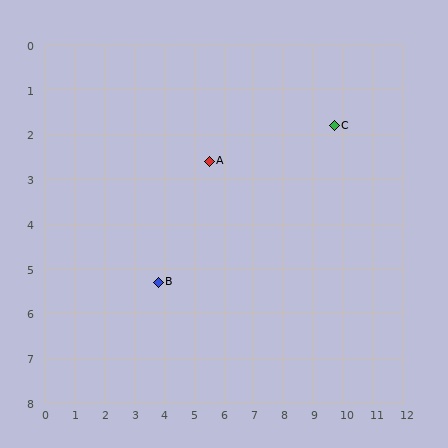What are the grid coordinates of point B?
Point B is at approximately (3.8, 5.3).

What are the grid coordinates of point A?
Point A is at approximately (5.5, 2.6).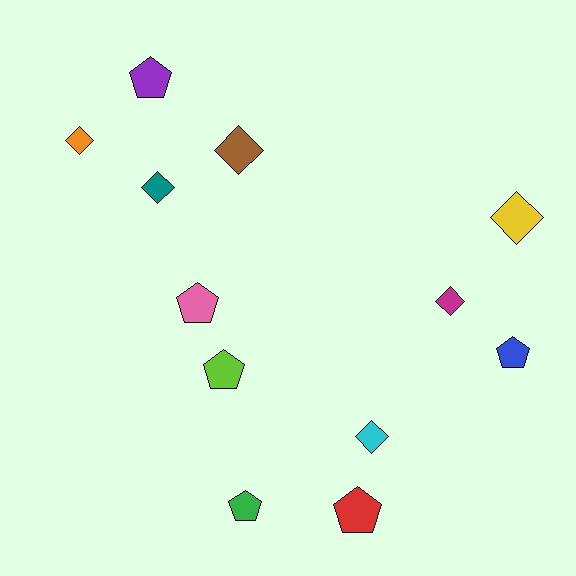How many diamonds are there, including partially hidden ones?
There are 6 diamonds.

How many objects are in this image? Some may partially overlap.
There are 12 objects.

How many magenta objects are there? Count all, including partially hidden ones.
There is 1 magenta object.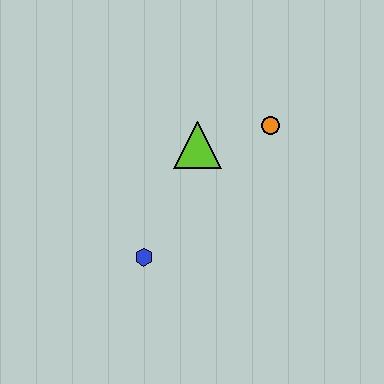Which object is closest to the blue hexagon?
The lime triangle is closest to the blue hexagon.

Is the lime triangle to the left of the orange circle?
Yes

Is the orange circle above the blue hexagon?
Yes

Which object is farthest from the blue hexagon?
The orange circle is farthest from the blue hexagon.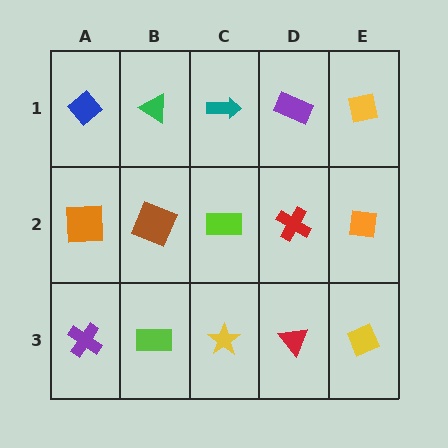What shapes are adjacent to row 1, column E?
An orange square (row 2, column E), a purple rectangle (row 1, column D).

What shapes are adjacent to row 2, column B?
A green triangle (row 1, column B), a lime rectangle (row 3, column B), an orange square (row 2, column A), a lime rectangle (row 2, column C).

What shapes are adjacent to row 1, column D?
A red cross (row 2, column D), a teal arrow (row 1, column C), a yellow square (row 1, column E).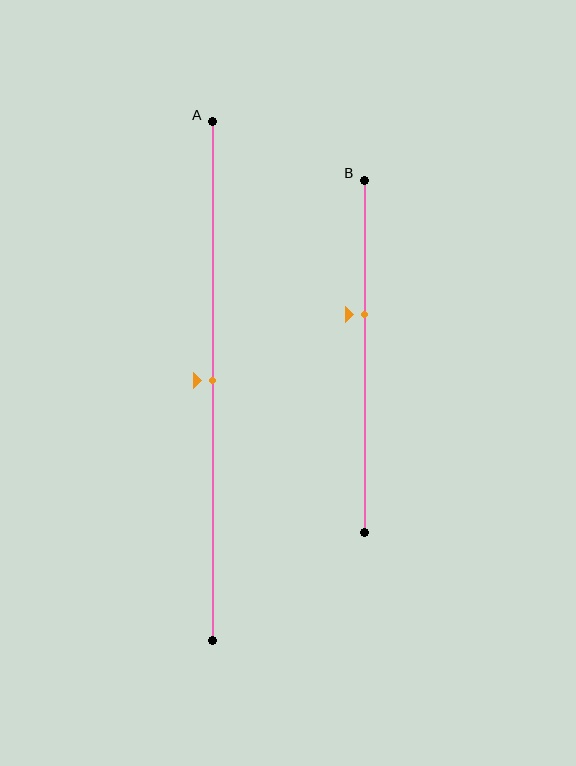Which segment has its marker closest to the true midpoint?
Segment A has its marker closest to the true midpoint.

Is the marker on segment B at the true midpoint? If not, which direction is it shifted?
No, the marker on segment B is shifted upward by about 12% of the segment length.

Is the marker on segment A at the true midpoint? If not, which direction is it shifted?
Yes, the marker on segment A is at the true midpoint.